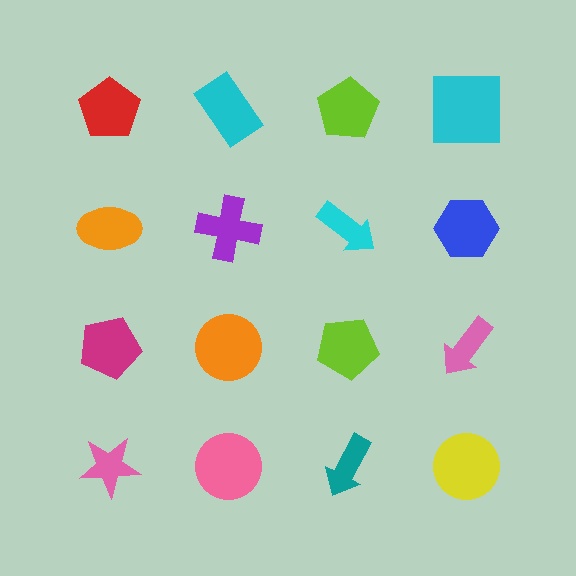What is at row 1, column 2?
A cyan rectangle.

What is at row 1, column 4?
A cyan square.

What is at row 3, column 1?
A magenta pentagon.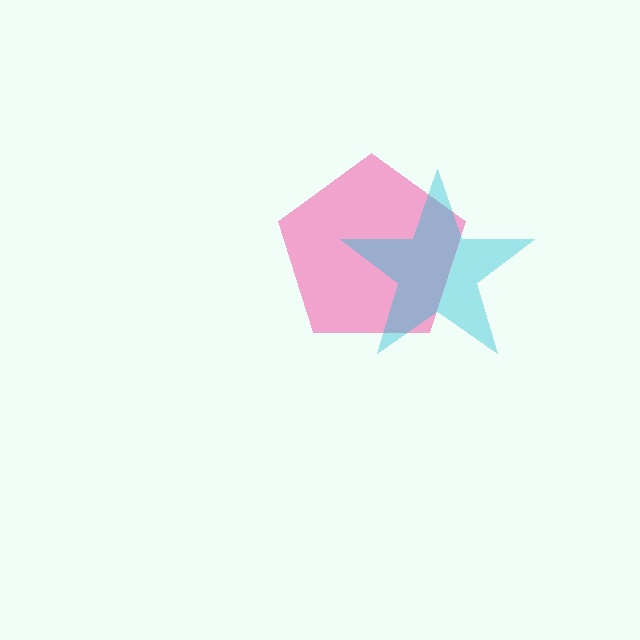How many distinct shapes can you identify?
There are 2 distinct shapes: a pink pentagon, a cyan star.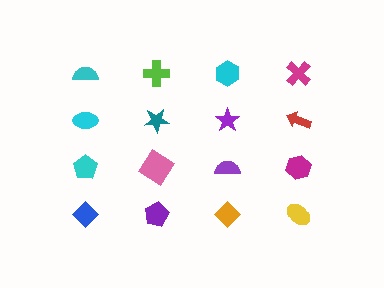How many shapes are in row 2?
4 shapes.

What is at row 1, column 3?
A cyan hexagon.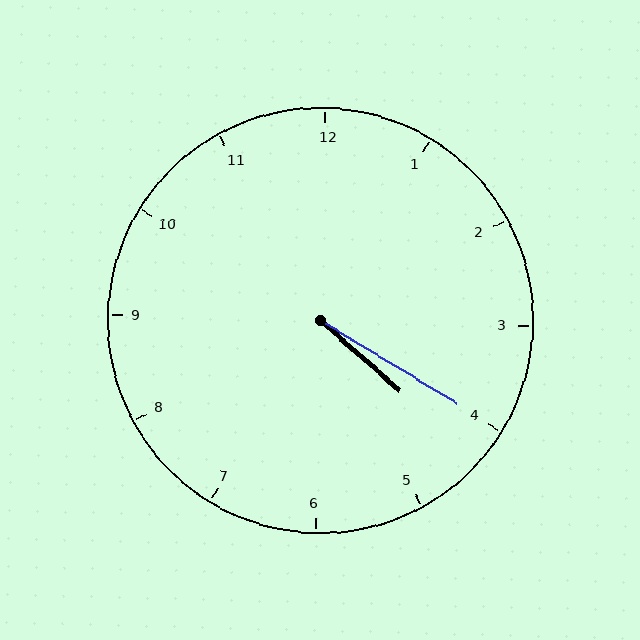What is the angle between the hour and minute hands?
Approximately 10 degrees.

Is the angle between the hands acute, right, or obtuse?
It is acute.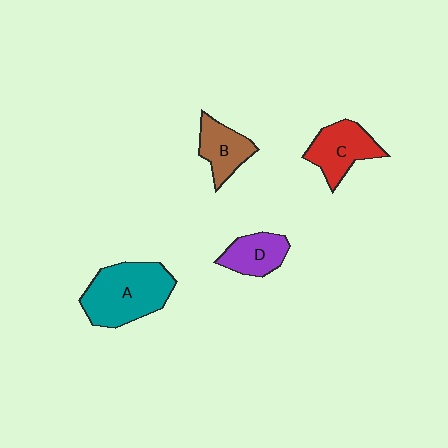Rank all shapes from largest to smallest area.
From largest to smallest: A (teal), C (red), B (brown), D (purple).